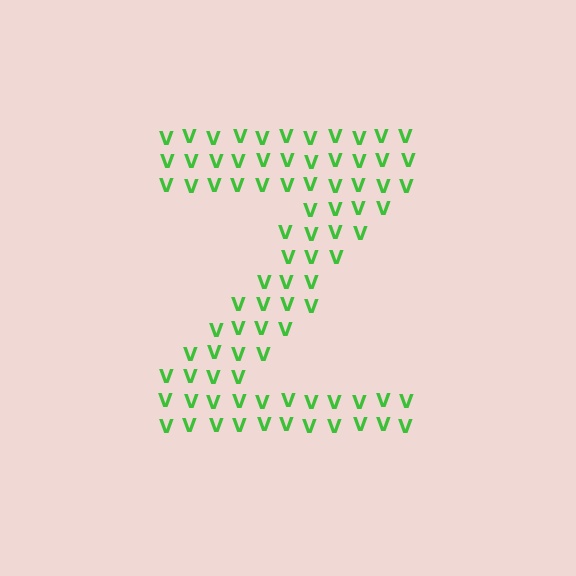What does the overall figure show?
The overall figure shows the letter Z.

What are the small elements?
The small elements are letter V's.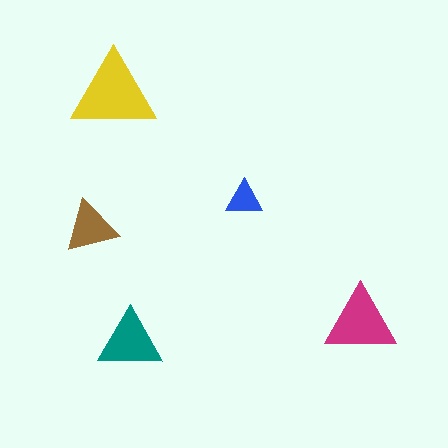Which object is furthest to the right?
The magenta triangle is rightmost.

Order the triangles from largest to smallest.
the yellow one, the magenta one, the teal one, the brown one, the blue one.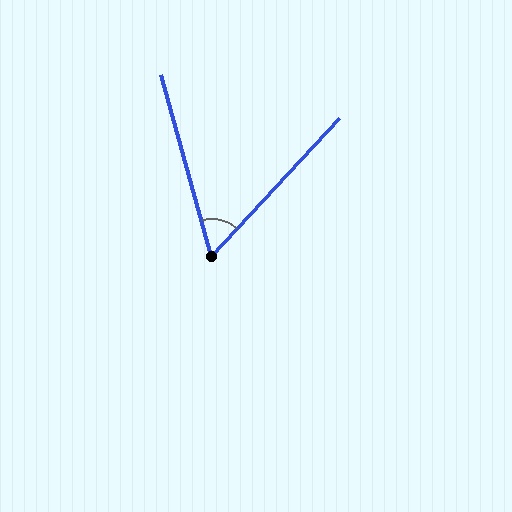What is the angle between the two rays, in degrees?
Approximately 58 degrees.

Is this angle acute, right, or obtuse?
It is acute.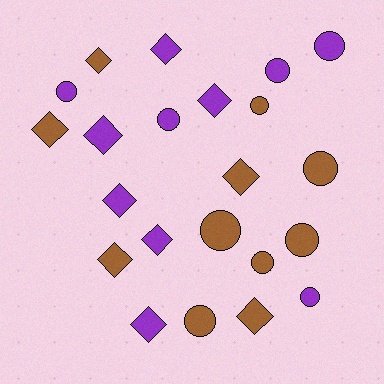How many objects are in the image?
There are 22 objects.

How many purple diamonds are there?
There are 6 purple diamonds.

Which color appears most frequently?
Brown, with 11 objects.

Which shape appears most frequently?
Circle, with 11 objects.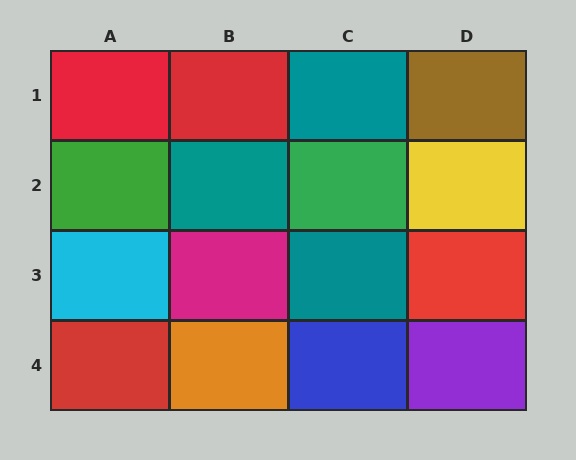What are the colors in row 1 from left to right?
Red, red, teal, brown.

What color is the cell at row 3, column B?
Magenta.